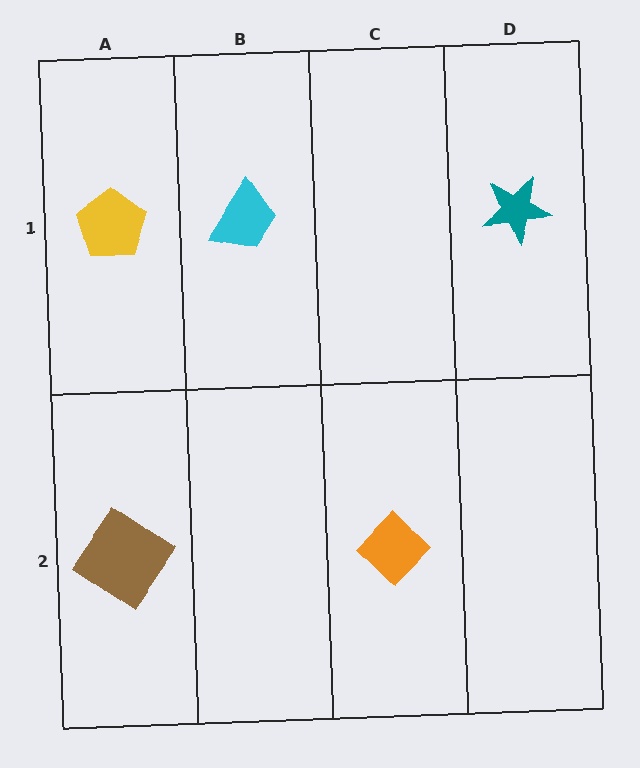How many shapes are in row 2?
2 shapes.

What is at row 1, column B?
A cyan trapezoid.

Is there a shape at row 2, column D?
No, that cell is empty.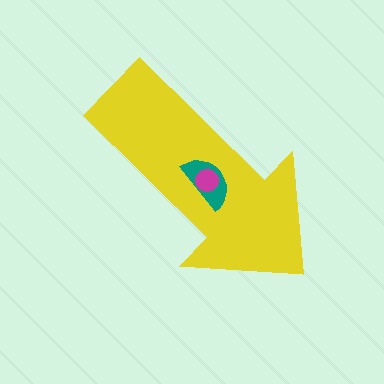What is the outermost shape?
The yellow arrow.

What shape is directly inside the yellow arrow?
The teal semicircle.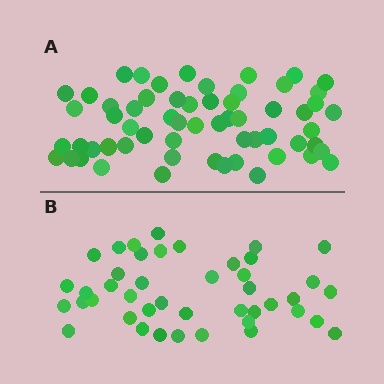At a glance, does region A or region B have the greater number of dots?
Region A (the top region) has more dots.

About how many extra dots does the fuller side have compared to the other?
Region A has approximately 15 more dots than region B.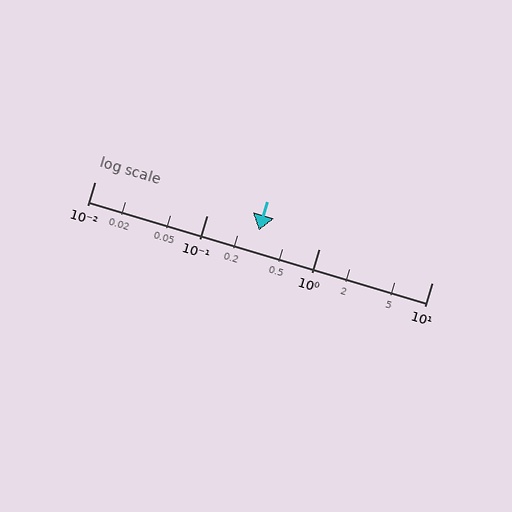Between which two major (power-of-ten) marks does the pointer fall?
The pointer is between 0.1 and 1.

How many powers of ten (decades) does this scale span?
The scale spans 3 decades, from 0.01 to 10.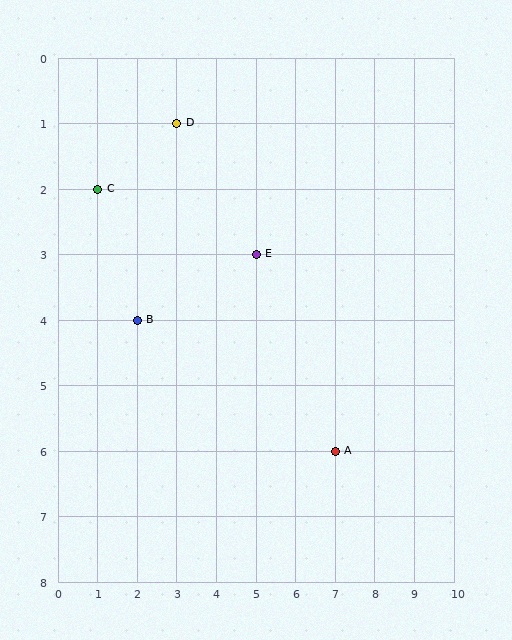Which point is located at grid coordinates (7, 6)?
Point A is at (7, 6).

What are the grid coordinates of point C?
Point C is at grid coordinates (1, 2).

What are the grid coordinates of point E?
Point E is at grid coordinates (5, 3).